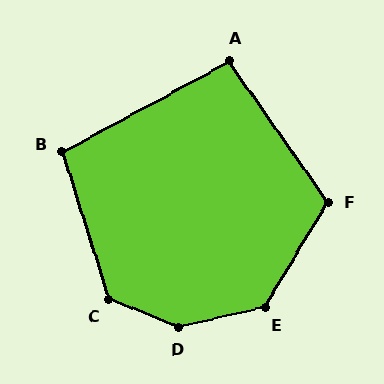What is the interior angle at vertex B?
Approximately 101 degrees (obtuse).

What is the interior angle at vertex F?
Approximately 114 degrees (obtuse).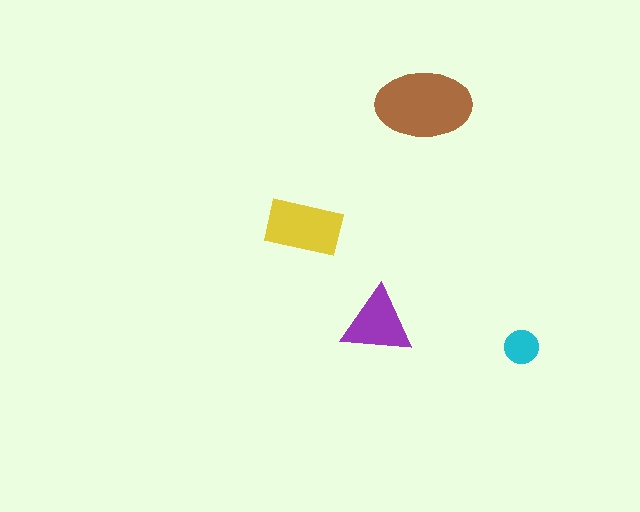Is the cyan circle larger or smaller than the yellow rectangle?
Smaller.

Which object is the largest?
The brown ellipse.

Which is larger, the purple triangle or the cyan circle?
The purple triangle.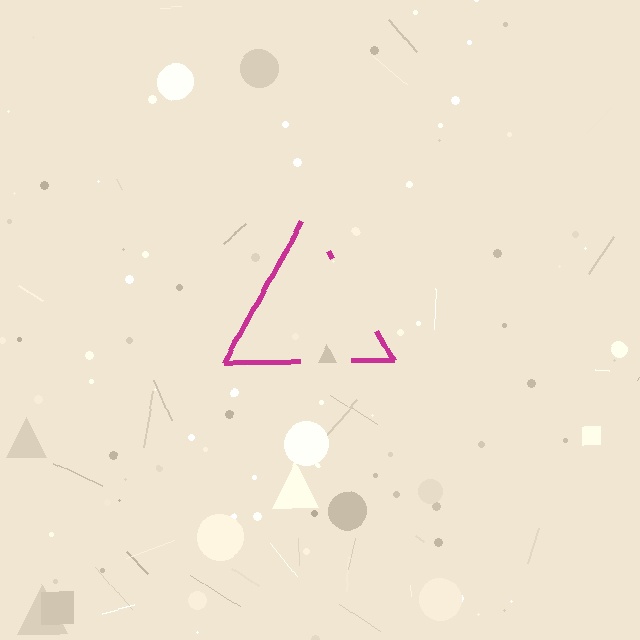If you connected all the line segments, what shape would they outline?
They would outline a triangle.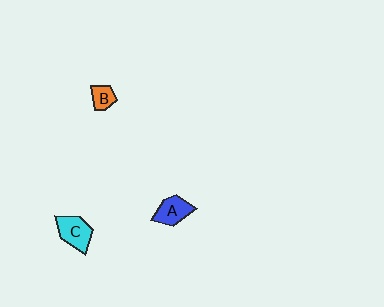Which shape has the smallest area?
Shape B (orange).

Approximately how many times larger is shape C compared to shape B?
Approximately 1.9 times.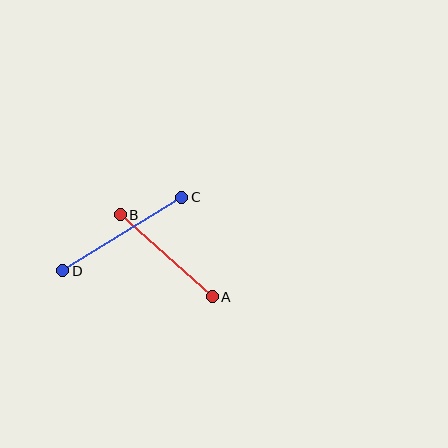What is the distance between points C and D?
The distance is approximately 140 pixels.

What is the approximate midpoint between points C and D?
The midpoint is at approximately (122, 234) pixels.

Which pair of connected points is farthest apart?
Points C and D are farthest apart.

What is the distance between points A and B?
The distance is approximately 124 pixels.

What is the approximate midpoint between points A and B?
The midpoint is at approximately (166, 256) pixels.